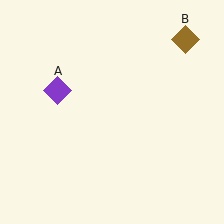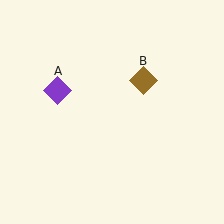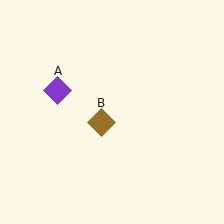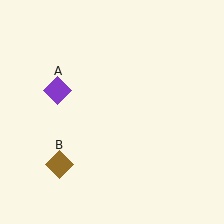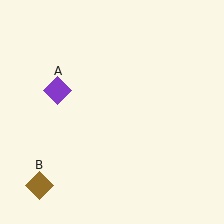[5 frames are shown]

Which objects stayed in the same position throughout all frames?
Purple diamond (object A) remained stationary.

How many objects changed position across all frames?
1 object changed position: brown diamond (object B).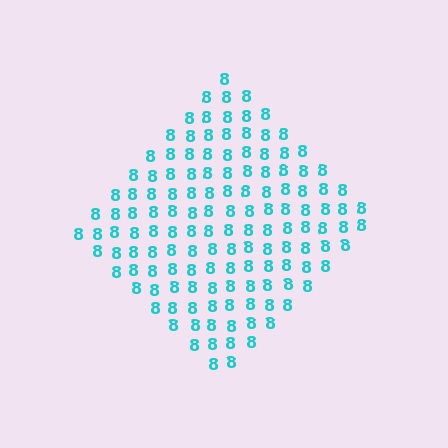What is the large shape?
The large shape is a diamond.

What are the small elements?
The small elements are digit 8's.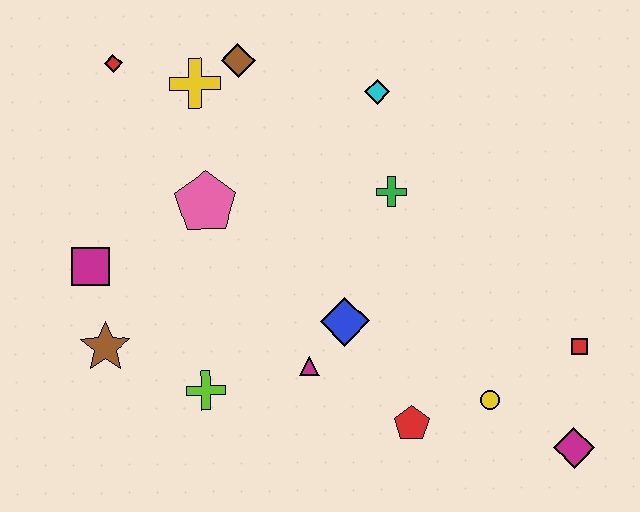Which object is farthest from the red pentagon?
The red diamond is farthest from the red pentagon.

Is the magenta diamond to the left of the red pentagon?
No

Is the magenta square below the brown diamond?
Yes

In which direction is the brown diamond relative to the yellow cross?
The brown diamond is to the right of the yellow cross.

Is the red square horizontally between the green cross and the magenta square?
No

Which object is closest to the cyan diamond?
The green cross is closest to the cyan diamond.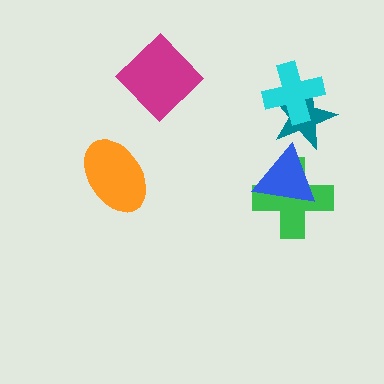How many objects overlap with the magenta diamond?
0 objects overlap with the magenta diamond.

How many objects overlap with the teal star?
2 objects overlap with the teal star.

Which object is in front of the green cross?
The blue triangle is in front of the green cross.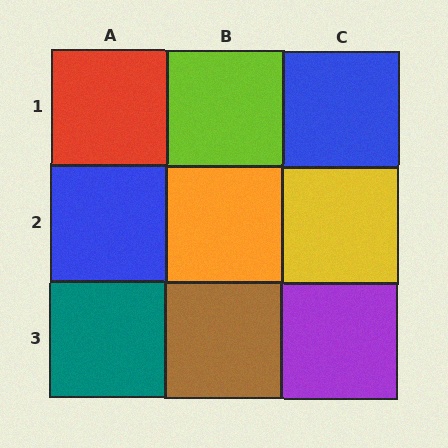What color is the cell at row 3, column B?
Brown.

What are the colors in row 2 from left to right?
Blue, orange, yellow.